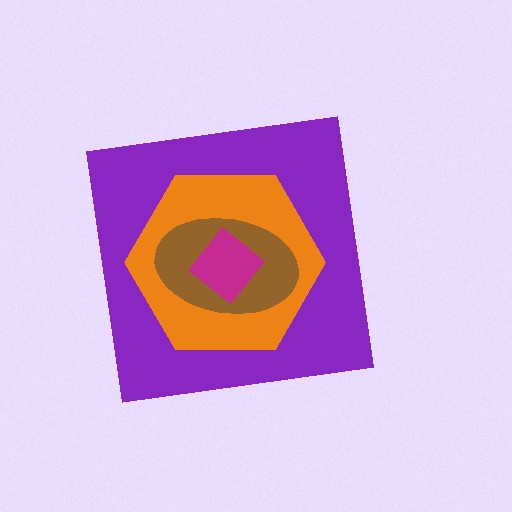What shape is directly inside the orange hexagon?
The brown ellipse.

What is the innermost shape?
The magenta diamond.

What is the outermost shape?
The purple square.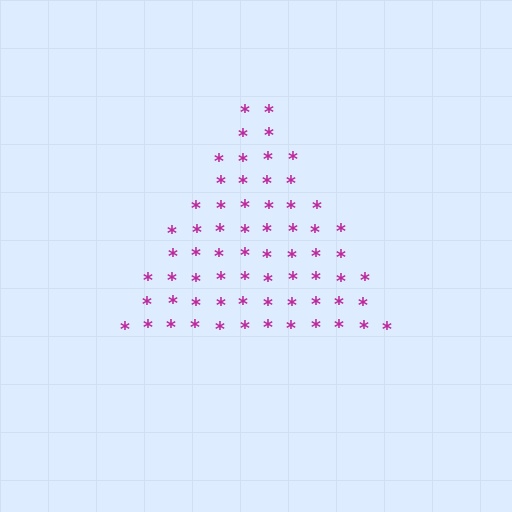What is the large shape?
The large shape is a triangle.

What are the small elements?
The small elements are asterisks.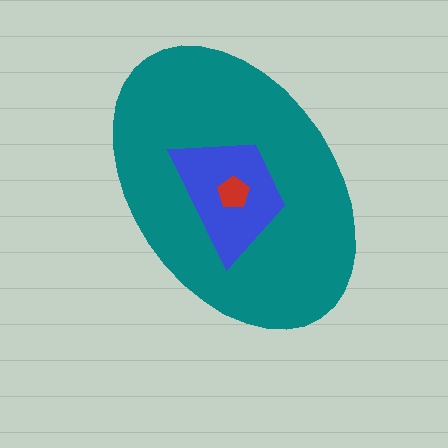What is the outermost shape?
The teal ellipse.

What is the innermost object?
The red pentagon.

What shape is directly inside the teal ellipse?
The blue trapezoid.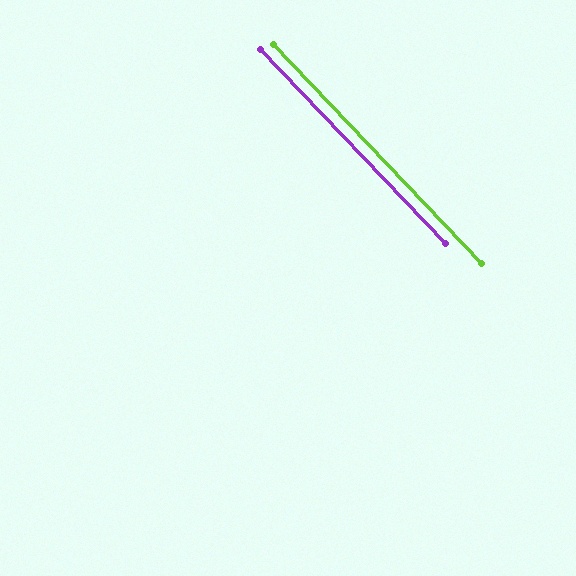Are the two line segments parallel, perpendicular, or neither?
Parallel — their directions differ by only 0.0°.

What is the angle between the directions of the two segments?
Approximately 0 degrees.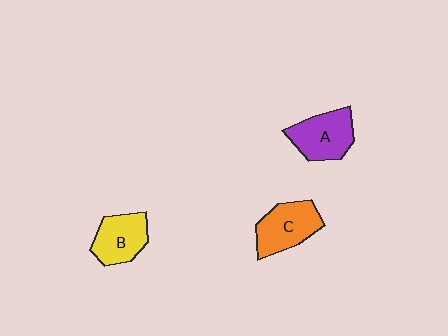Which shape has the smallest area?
Shape B (yellow).